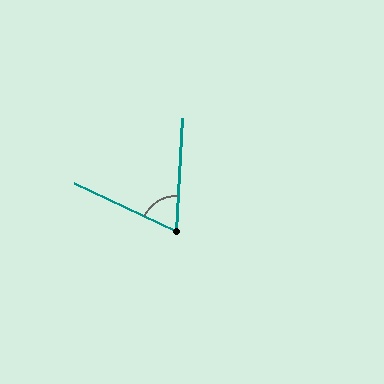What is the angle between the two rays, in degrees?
Approximately 68 degrees.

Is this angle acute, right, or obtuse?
It is acute.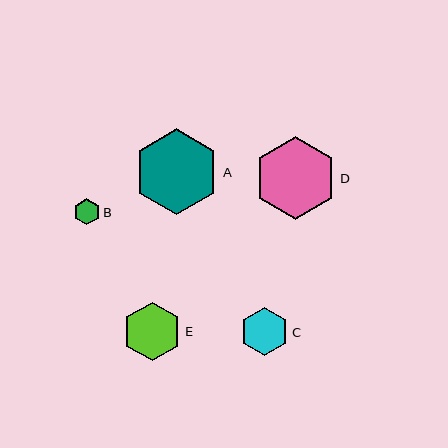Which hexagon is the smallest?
Hexagon B is the smallest with a size of approximately 26 pixels.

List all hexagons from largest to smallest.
From largest to smallest: A, D, E, C, B.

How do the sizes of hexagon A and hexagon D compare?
Hexagon A and hexagon D are approximately the same size.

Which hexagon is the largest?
Hexagon A is the largest with a size of approximately 86 pixels.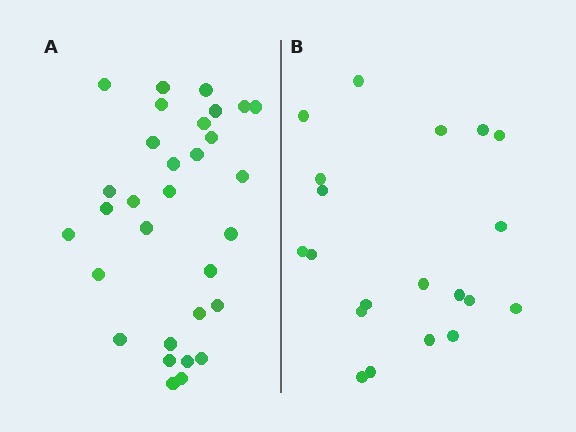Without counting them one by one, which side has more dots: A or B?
Region A (the left region) has more dots.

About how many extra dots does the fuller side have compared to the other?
Region A has roughly 12 or so more dots than region B.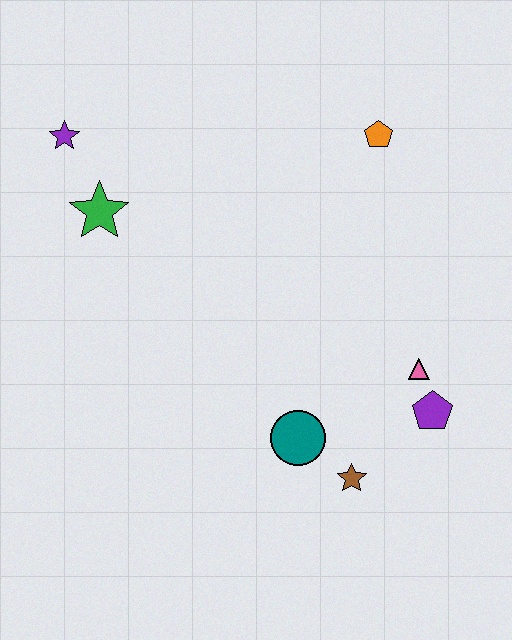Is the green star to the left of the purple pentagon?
Yes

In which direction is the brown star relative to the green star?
The brown star is below the green star.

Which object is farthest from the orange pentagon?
The brown star is farthest from the orange pentagon.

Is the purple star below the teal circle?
No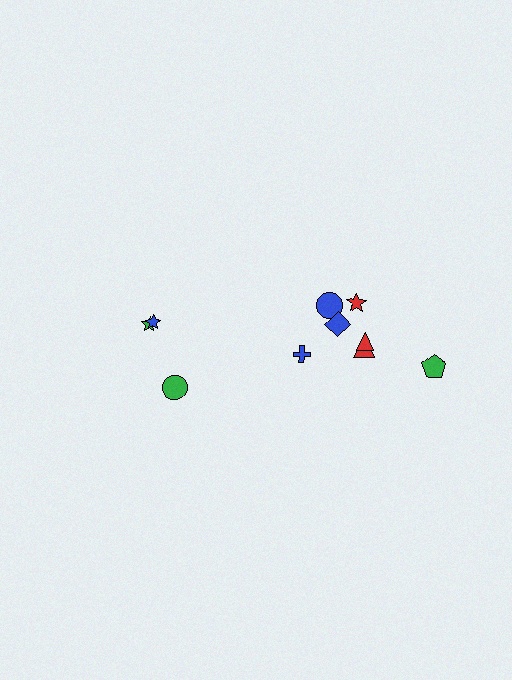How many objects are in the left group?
There are 3 objects.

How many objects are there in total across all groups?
There are 10 objects.